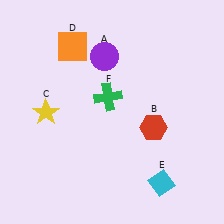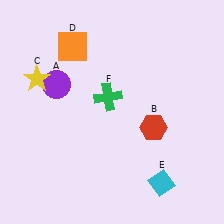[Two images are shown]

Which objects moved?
The objects that moved are: the purple circle (A), the yellow star (C).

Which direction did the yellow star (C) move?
The yellow star (C) moved up.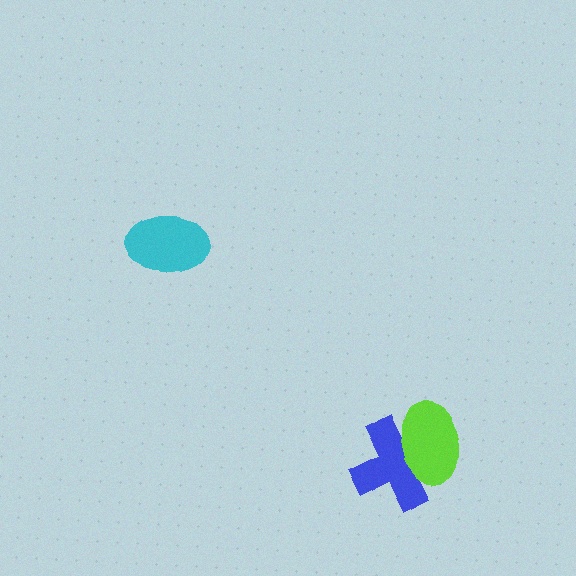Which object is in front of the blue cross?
The lime ellipse is in front of the blue cross.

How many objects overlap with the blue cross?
1 object overlaps with the blue cross.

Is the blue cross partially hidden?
Yes, it is partially covered by another shape.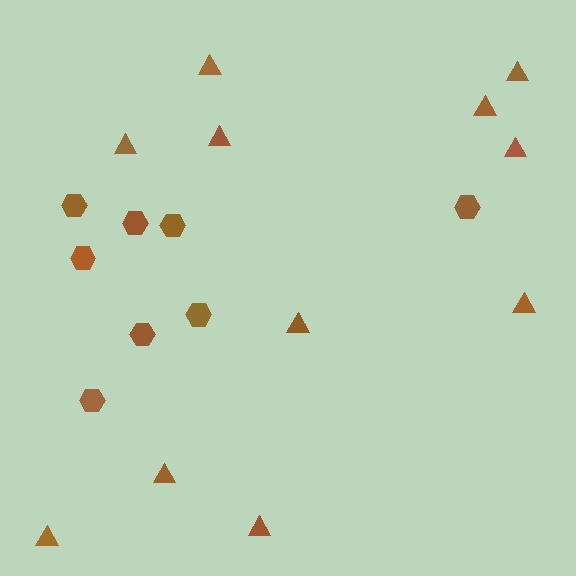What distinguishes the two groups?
There are 2 groups: one group of triangles (11) and one group of hexagons (8).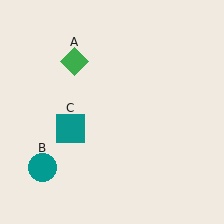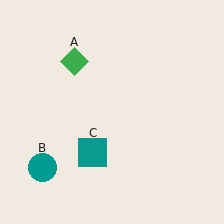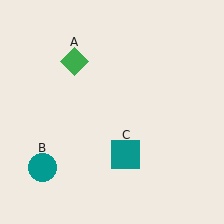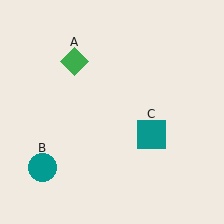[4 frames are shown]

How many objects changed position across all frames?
1 object changed position: teal square (object C).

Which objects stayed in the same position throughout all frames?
Green diamond (object A) and teal circle (object B) remained stationary.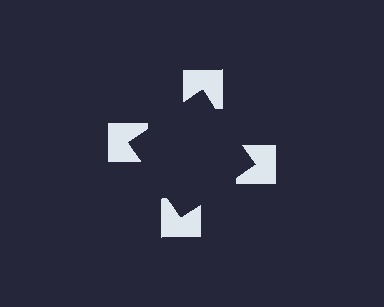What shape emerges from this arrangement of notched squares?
An illusory square — its edges are inferred from the aligned wedge cuts in the notched squares, not physically drawn.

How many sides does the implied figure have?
4 sides.